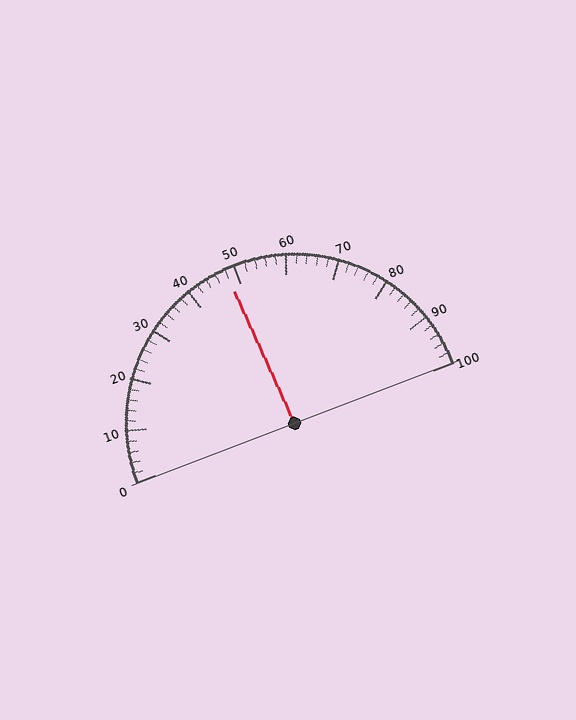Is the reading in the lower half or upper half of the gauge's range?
The reading is in the lower half of the range (0 to 100).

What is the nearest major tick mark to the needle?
The nearest major tick mark is 50.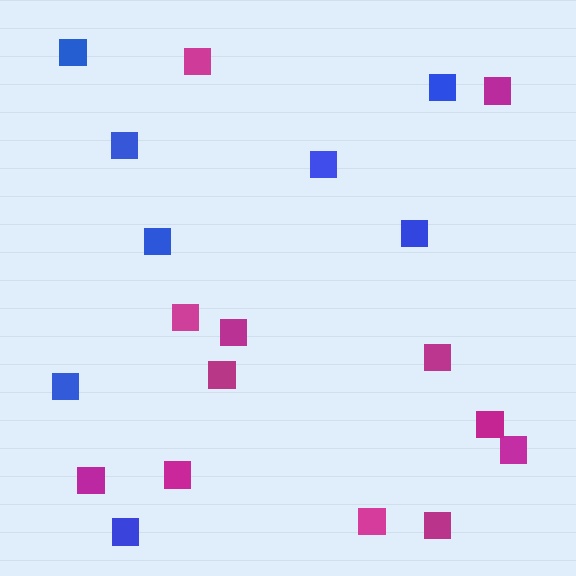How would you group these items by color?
There are 2 groups: one group of magenta squares (12) and one group of blue squares (8).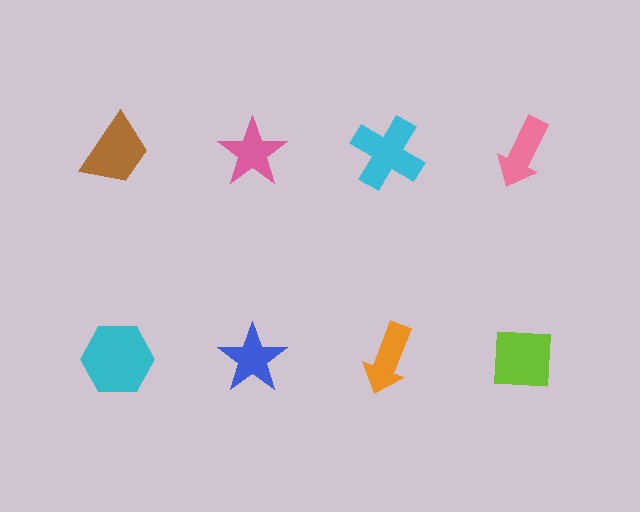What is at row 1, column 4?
A pink arrow.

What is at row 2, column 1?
A cyan hexagon.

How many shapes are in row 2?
4 shapes.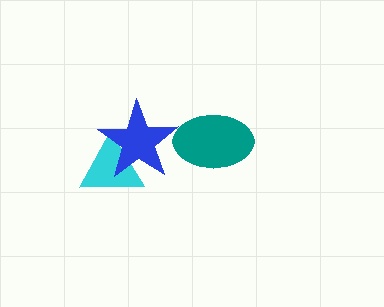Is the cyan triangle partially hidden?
Yes, it is partially covered by another shape.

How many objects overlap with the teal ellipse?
0 objects overlap with the teal ellipse.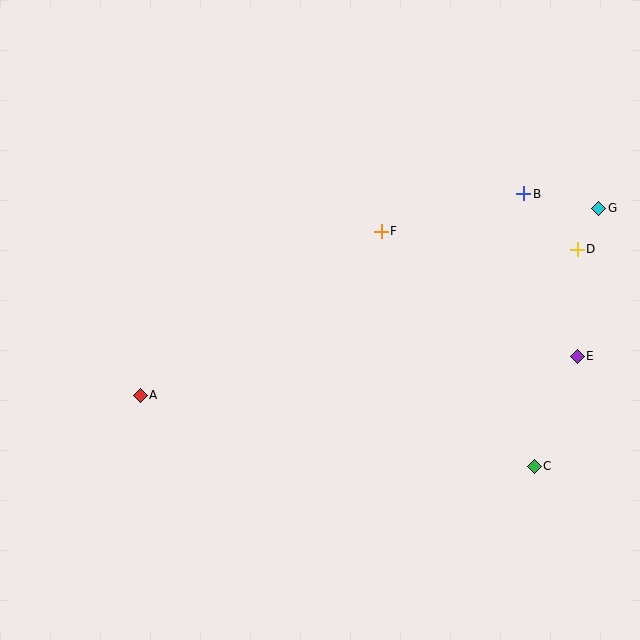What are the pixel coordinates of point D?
Point D is at (577, 249).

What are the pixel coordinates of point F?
Point F is at (381, 231).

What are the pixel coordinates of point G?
Point G is at (599, 208).